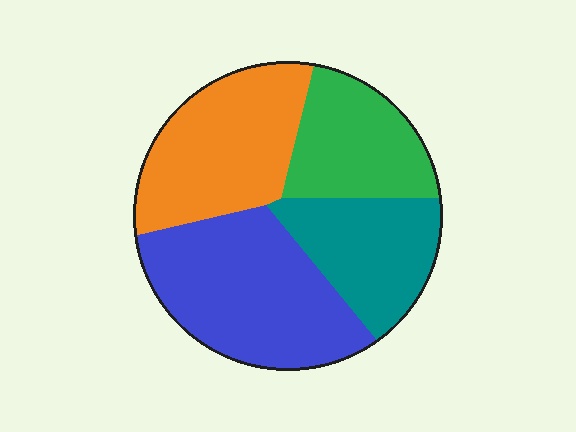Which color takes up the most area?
Blue, at roughly 35%.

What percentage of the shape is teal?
Teal takes up about one fifth (1/5) of the shape.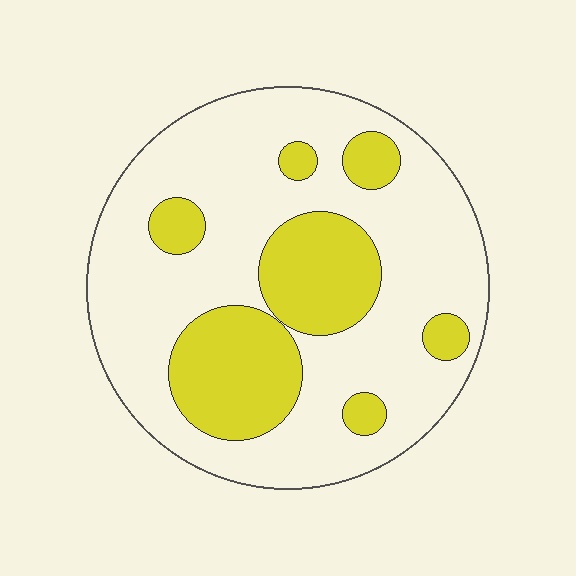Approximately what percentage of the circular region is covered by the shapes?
Approximately 30%.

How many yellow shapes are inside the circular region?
7.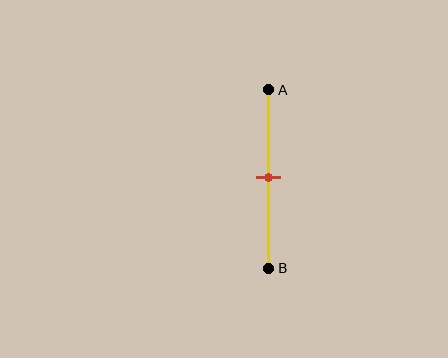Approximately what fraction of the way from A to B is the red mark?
The red mark is approximately 50% of the way from A to B.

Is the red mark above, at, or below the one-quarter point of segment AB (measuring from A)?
The red mark is below the one-quarter point of segment AB.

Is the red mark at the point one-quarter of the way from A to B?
No, the mark is at about 50% from A, not at the 25% one-quarter point.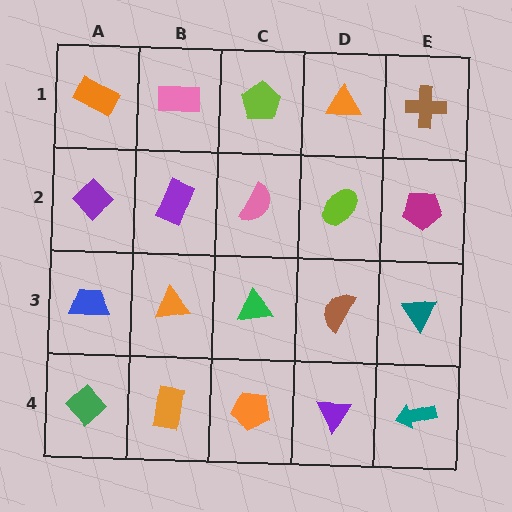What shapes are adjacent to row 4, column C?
A green triangle (row 3, column C), an orange rectangle (row 4, column B), a purple triangle (row 4, column D).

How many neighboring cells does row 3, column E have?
3.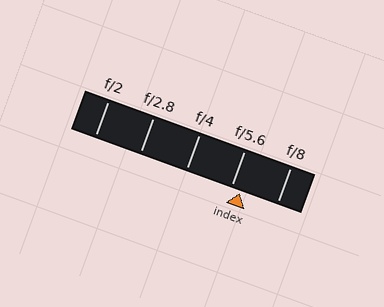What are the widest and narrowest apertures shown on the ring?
The widest aperture shown is f/2 and the narrowest is f/8.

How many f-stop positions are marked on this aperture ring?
There are 5 f-stop positions marked.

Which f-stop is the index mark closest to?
The index mark is closest to f/5.6.